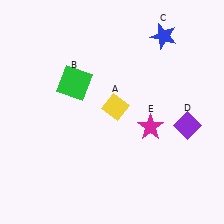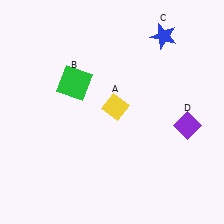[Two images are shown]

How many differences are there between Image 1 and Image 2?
There is 1 difference between the two images.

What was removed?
The magenta star (E) was removed in Image 2.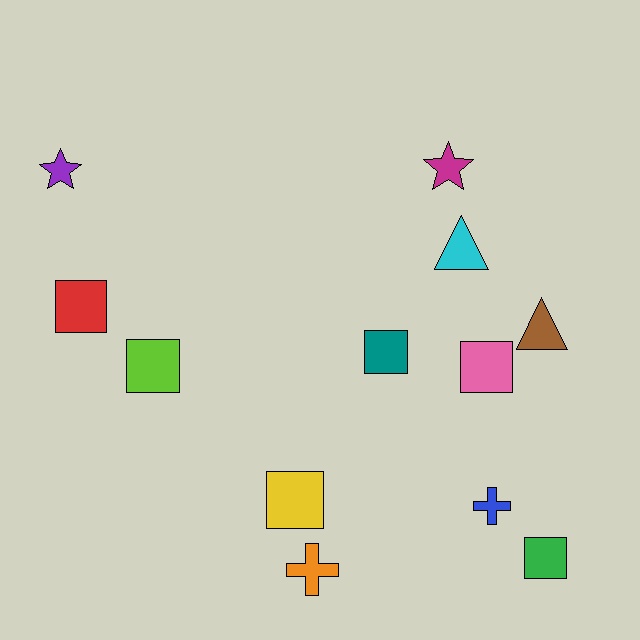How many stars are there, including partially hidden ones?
There are 2 stars.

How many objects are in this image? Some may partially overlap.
There are 12 objects.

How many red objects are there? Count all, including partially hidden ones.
There is 1 red object.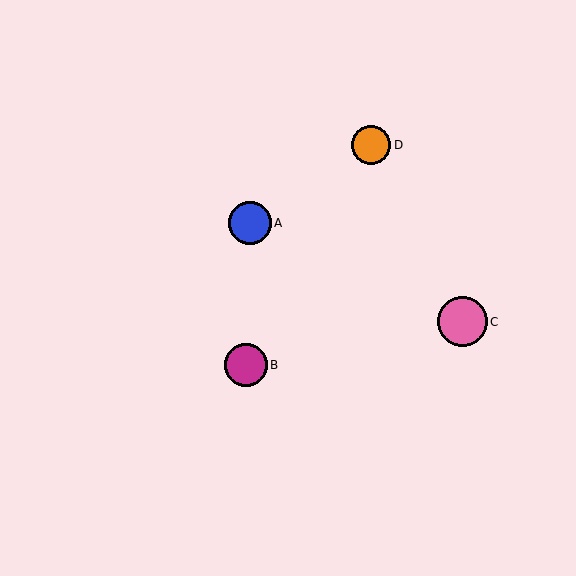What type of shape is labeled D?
Shape D is an orange circle.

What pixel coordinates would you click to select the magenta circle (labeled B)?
Click at (246, 365) to select the magenta circle B.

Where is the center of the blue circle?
The center of the blue circle is at (250, 223).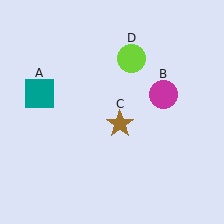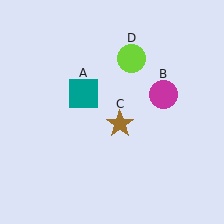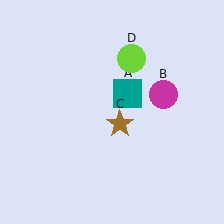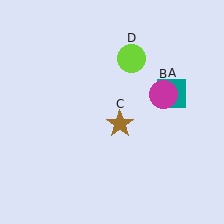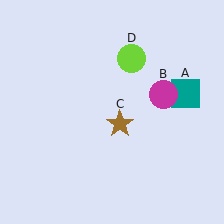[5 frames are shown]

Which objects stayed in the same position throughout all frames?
Magenta circle (object B) and brown star (object C) and lime circle (object D) remained stationary.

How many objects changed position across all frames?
1 object changed position: teal square (object A).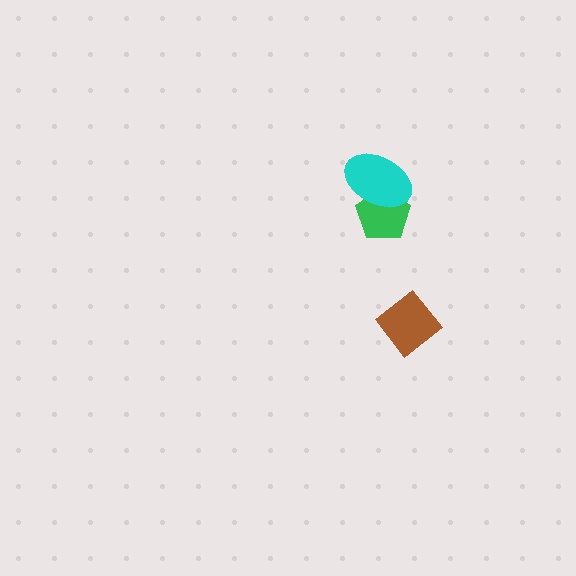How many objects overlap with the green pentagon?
1 object overlaps with the green pentagon.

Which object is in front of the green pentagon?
The cyan ellipse is in front of the green pentagon.